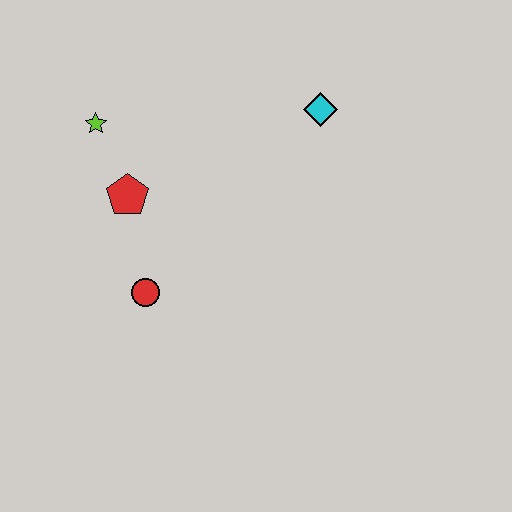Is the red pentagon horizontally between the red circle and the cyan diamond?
No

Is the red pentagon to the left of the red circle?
Yes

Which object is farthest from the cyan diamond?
The red circle is farthest from the cyan diamond.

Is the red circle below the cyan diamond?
Yes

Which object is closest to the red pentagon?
The lime star is closest to the red pentagon.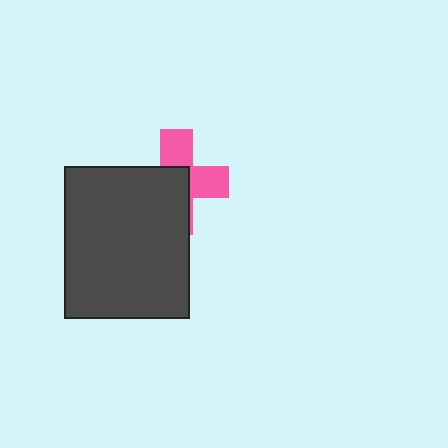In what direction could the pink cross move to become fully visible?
The pink cross could move toward the upper-right. That would shift it out from behind the dark gray rectangle entirely.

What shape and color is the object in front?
The object in front is a dark gray rectangle.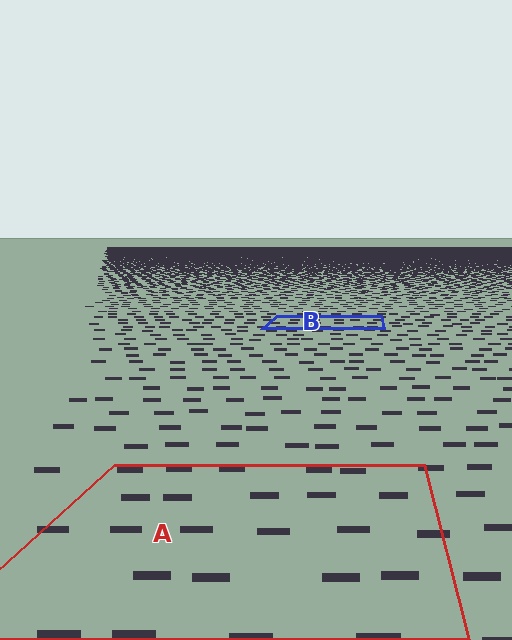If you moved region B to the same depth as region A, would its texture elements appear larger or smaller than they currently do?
They would appear larger. At a closer depth, the same texture elements are projected at a bigger on-screen size.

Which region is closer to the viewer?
Region A is closer. The texture elements there are larger and more spread out.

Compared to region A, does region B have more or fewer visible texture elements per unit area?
Region B has more texture elements per unit area — they are packed more densely because it is farther away.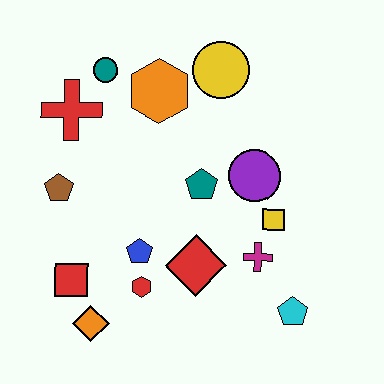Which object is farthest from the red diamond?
The teal circle is farthest from the red diamond.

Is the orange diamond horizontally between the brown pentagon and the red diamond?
Yes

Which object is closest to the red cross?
The teal circle is closest to the red cross.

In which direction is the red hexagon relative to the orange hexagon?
The red hexagon is below the orange hexagon.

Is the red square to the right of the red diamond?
No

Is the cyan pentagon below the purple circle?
Yes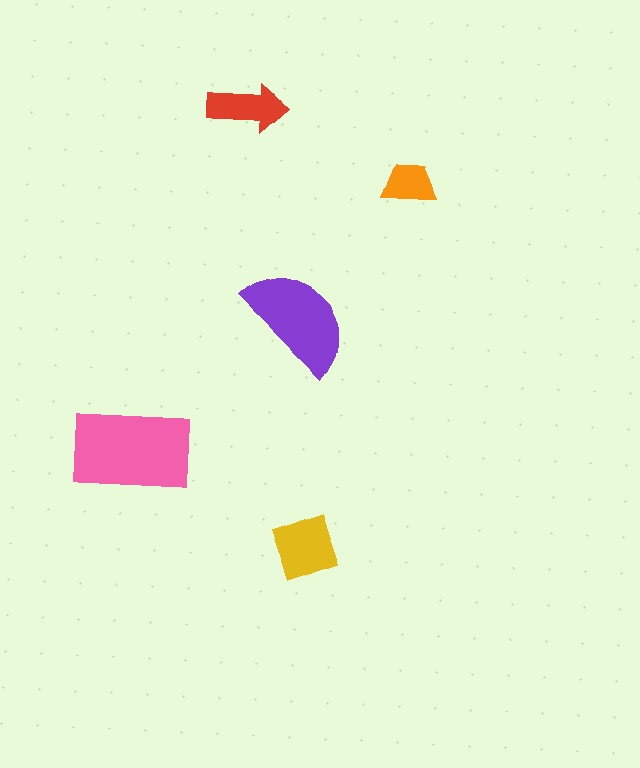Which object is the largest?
The pink rectangle.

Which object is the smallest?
The orange trapezoid.